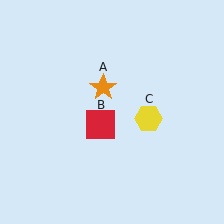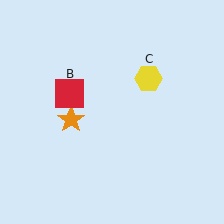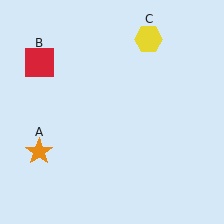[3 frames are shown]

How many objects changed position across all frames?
3 objects changed position: orange star (object A), red square (object B), yellow hexagon (object C).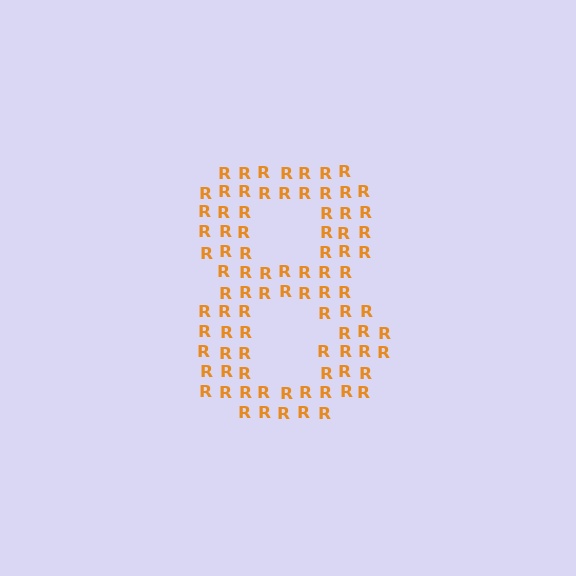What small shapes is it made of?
It is made of small letter R's.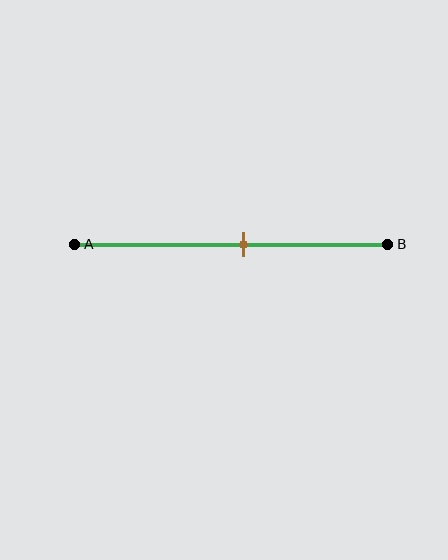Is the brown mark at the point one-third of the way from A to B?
No, the mark is at about 55% from A, not at the 33% one-third point.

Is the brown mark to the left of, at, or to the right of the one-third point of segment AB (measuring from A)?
The brown mark is to the right of the one-third point of segment AB.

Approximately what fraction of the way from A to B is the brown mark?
The brown mark is approximately 55% of the way from A to B.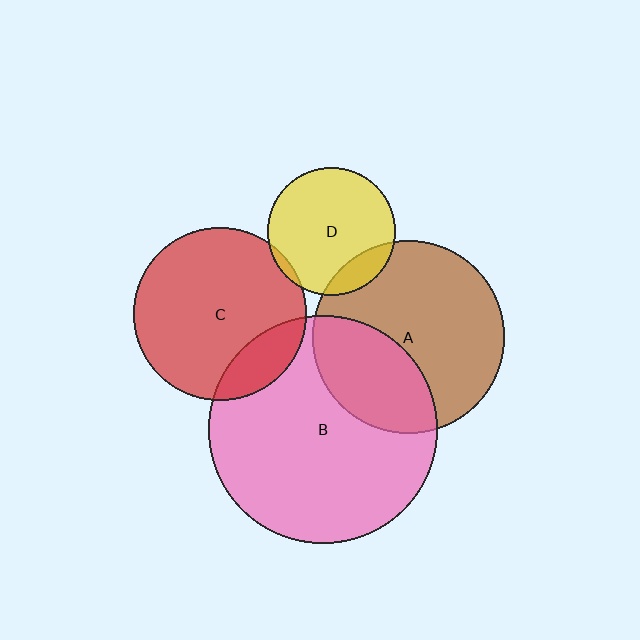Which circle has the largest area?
Circle B (pink).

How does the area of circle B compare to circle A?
Approximately 1.4 times.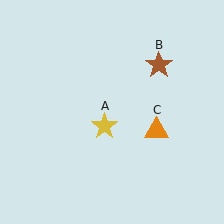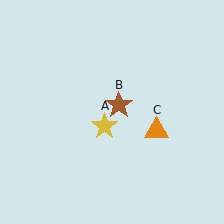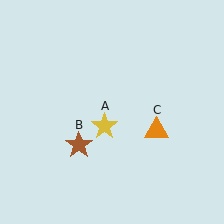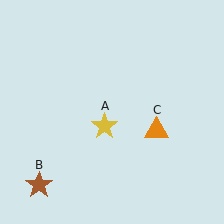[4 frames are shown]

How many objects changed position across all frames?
1 object changed position: brown star (object B).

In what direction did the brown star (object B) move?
The brown star (object B) moved down and to the left.